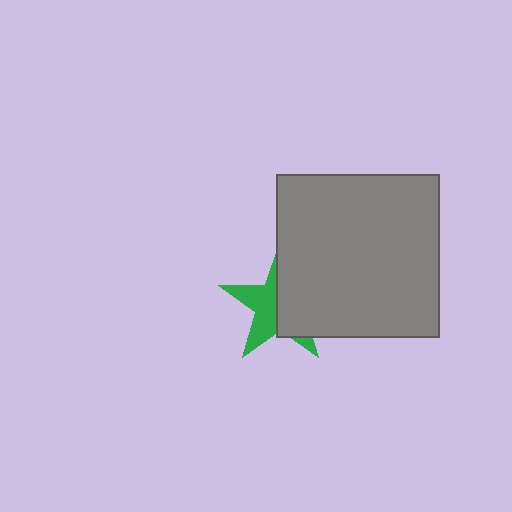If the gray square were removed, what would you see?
You would see the complete green star.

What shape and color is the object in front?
The object in front is a gray square.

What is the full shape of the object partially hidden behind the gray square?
The partially hidden object is a green star.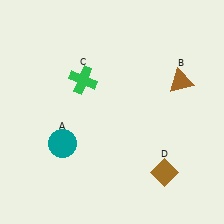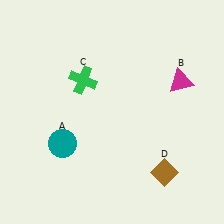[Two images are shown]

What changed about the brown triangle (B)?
In Image 1, B is brown. In Image 2, it changed to magenta.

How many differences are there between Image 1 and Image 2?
There is 1 difference between the two images.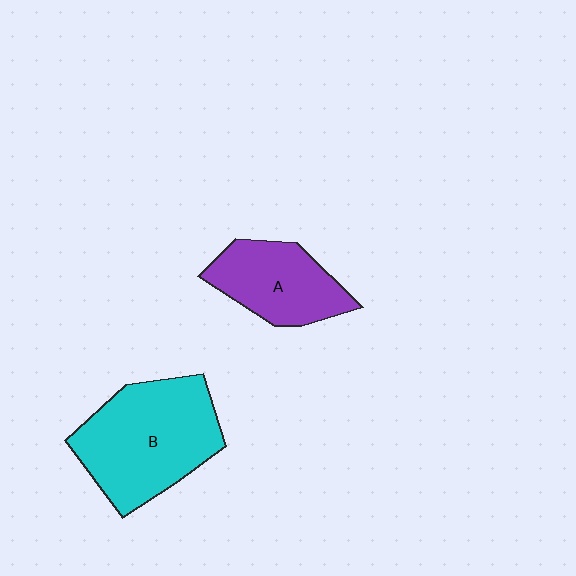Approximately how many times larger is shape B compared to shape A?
Approximately 1.6 times.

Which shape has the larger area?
Shape B (cyan).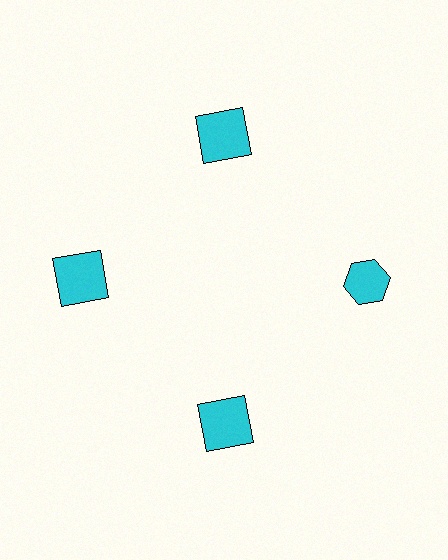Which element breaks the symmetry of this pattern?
The cyan hexagon at roughly the 3 o'clock position breaks the symmetry. All other shapes are cyan squares.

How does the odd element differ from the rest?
It has a different shape: hexagon instead of square.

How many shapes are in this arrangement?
There are 4 shapes arranged in a ring pattern.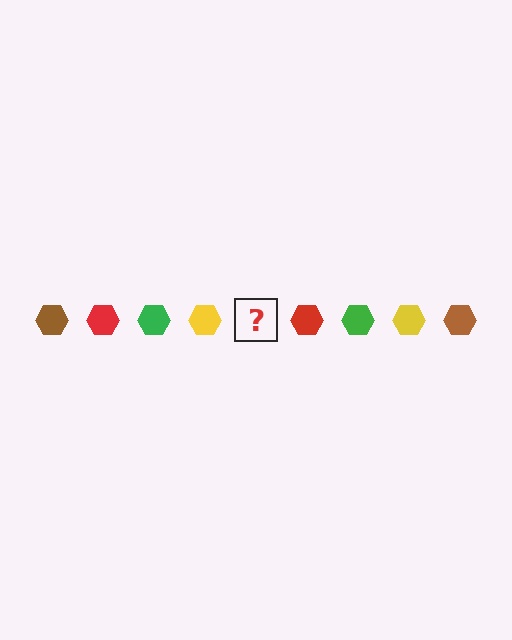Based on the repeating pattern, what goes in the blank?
The blank should be a brown hexagon.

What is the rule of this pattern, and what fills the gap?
The rule is that the pattern cycles through brown, red, green, yellow hexagons. The gap should be filled with a brown hexagon.